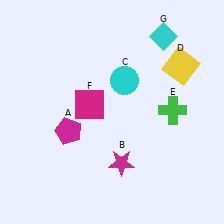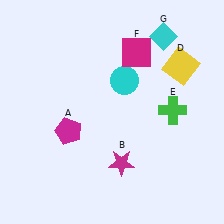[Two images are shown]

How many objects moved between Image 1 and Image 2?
1 object moved between the two images.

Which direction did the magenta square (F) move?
The magenta square (F) moved up.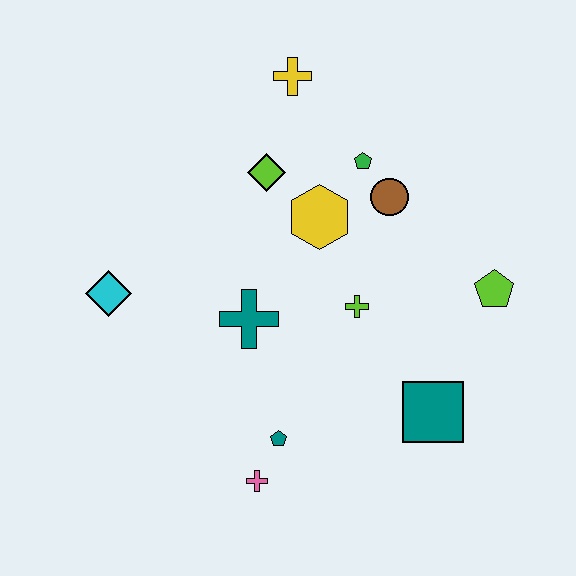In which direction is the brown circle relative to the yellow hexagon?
The brown circle is to the right of the yellow hexagon.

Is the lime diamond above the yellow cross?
No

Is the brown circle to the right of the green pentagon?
Yes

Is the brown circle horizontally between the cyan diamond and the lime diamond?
No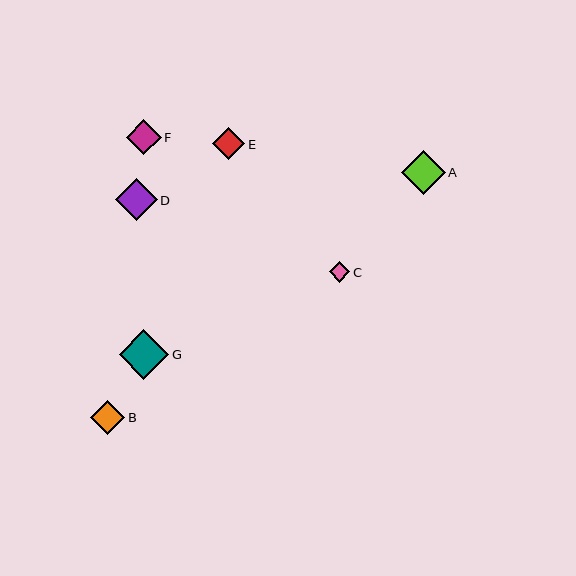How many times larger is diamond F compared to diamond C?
Diamond F is approximately 1.7 times the size of diamond C.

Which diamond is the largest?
Diamond G is the largest with a size of approximately 50 pixels.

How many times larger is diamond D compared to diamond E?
Diamond D is approximately 1.3 times the size of diamond E.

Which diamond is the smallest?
Diamond C is the smallest with a size of approximately 21 pixels.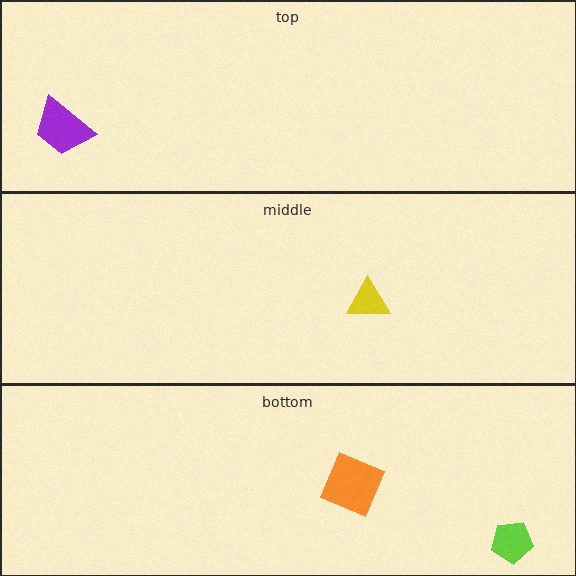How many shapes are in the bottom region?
2.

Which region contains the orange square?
The bottom region.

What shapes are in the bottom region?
The orange square, the lime pentagon.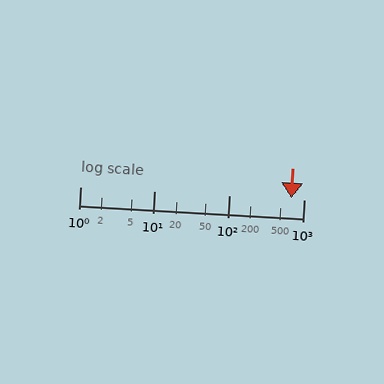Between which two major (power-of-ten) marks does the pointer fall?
The pointer is between 100 and 1000.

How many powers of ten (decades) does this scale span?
The scale spans 3 decades, from 1 to 1000.